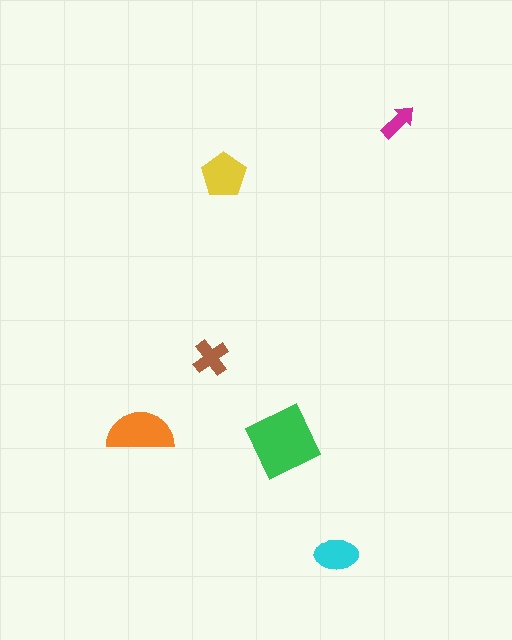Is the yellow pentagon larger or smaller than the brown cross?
Larger.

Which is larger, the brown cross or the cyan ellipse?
The cyan ellipse.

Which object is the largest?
The green diamond.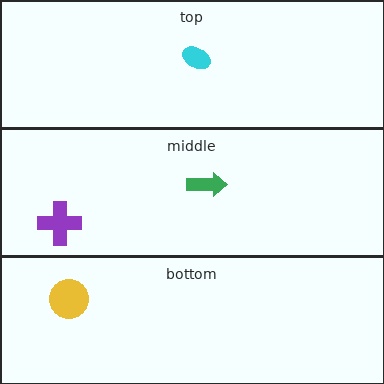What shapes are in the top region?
The cyan ellipse.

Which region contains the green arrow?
The middle region.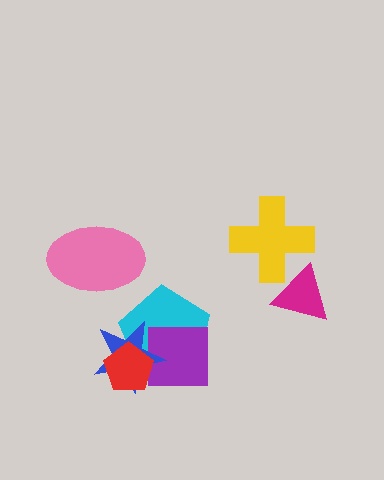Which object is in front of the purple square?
The blue star is in front of the purple square.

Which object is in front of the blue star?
The red pentagon is in front of the blue star.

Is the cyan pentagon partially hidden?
Yes, it is partially covered by another shape.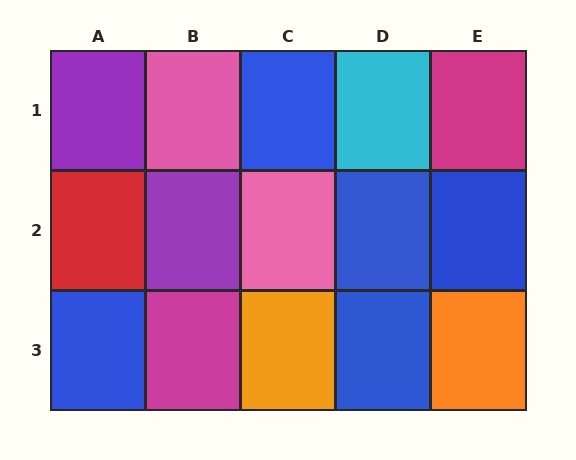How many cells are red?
1 cell is red.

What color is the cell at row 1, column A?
Purple.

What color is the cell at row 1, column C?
Blue.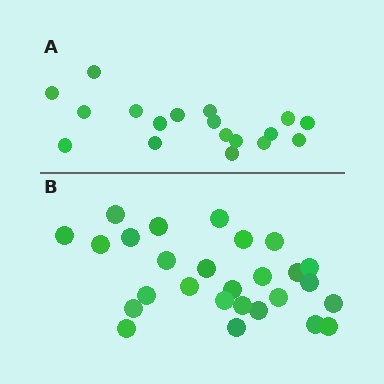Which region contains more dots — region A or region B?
Region B (the bottom region) has more dots.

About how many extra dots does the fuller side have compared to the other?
Region B has roughly 8 or so more dots than region A.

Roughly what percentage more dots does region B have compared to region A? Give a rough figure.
About 50% more.